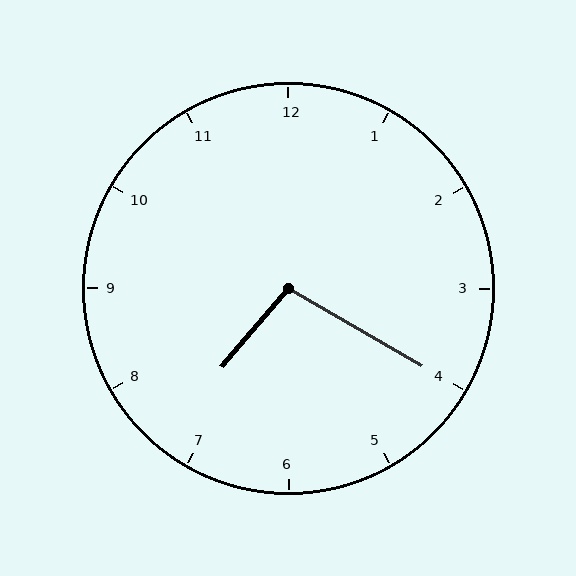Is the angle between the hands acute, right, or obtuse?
It is obtuse.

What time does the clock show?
7:20.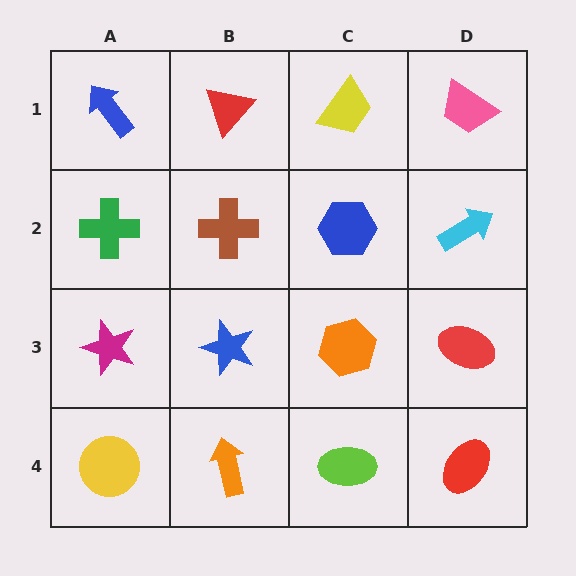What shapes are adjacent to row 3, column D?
A cyan arrow (row 2, column D), a red ellipse (row 4, column D), an orange hexagon (row 3, column C).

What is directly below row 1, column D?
A cyan arrow.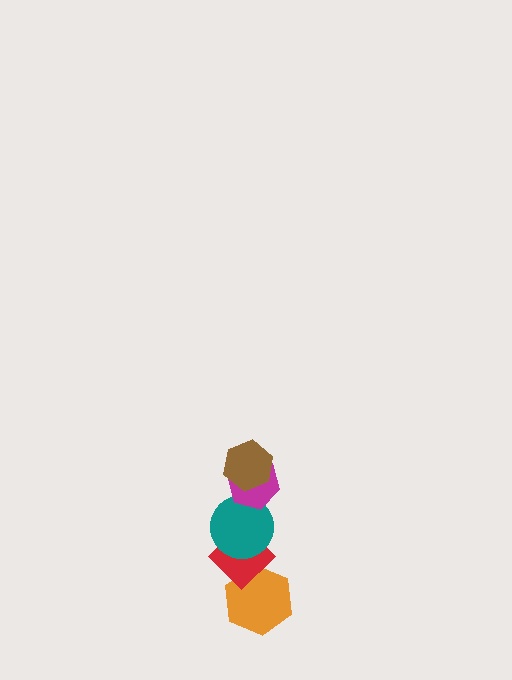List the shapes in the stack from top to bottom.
From top to bottom: the brown hexagon, the magenta hexagon, the teal circle, the red diamond, the orange hexagon.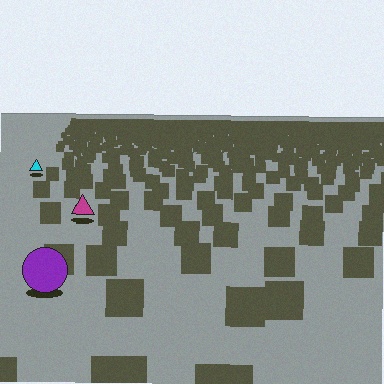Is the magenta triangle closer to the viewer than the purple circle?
No. The purple circle is closer — you can tell from the texture gradient: the ground texture is coarser near it.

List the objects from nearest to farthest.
From nearest to farthest: the purple circle, the magenta triangle, the cyan triangle.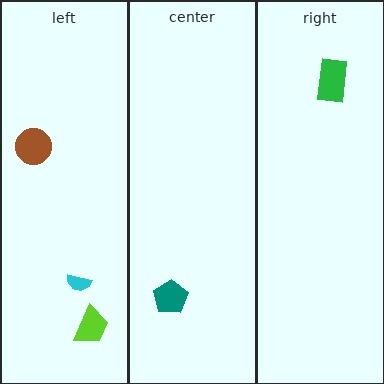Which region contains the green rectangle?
The right region.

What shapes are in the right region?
The green rectangle.